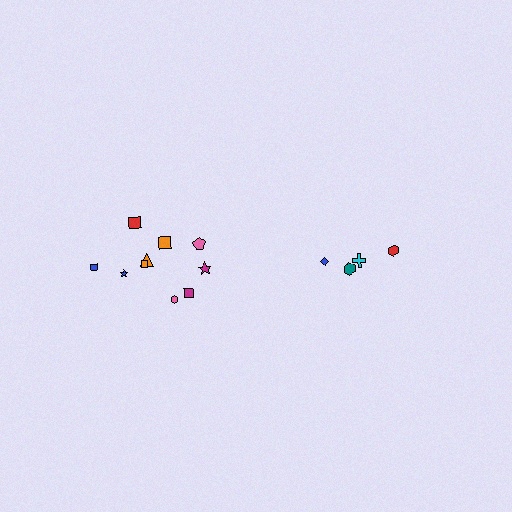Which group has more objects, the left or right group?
The left group.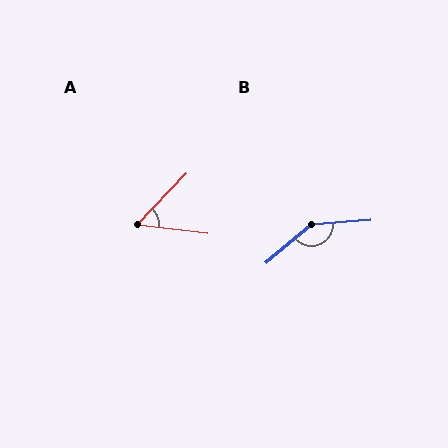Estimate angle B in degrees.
Approximately 144 degrees.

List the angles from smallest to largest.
A (53°), B (144°).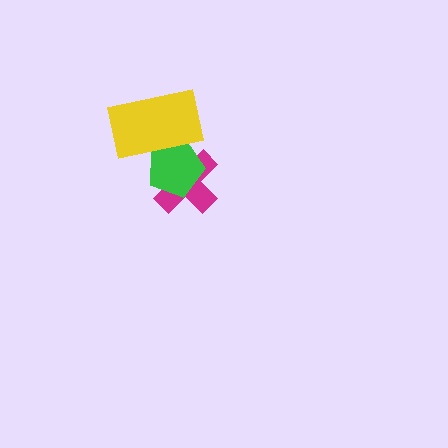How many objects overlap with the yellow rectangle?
2 objects overlap with the yellow rectangle.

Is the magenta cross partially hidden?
Yes, it is partially covered by another shape.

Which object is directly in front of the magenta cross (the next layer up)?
The green pentagon is directly in front of the magenta cross.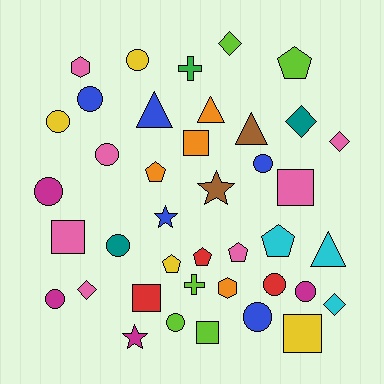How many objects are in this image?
There are 40 objects.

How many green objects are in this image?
There is 1 green object.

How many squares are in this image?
There are 6 squares.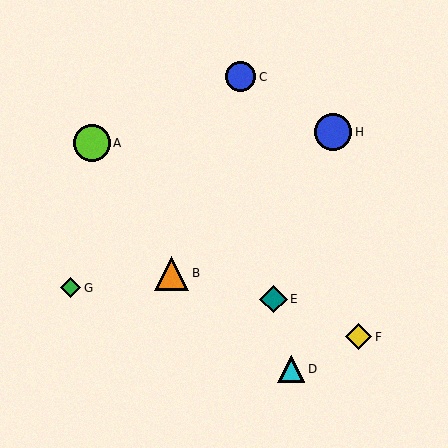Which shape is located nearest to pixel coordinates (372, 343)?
The yellow diamond (labeled F) at (359, 337) is nearest to that location.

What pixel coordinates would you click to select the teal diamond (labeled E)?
Click at (273, 299) to select the teal diamond E.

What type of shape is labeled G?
Shape G is a green diamond.